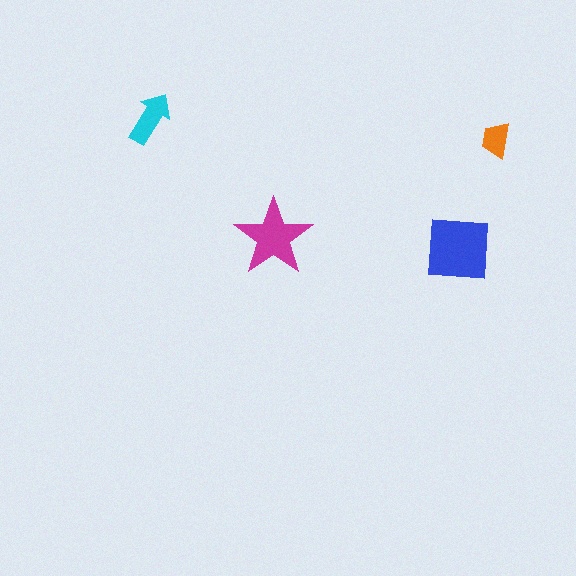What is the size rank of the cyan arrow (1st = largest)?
3rd.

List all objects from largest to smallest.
The blue square, the magenta star, the cyan arrow, the orange trapezoid.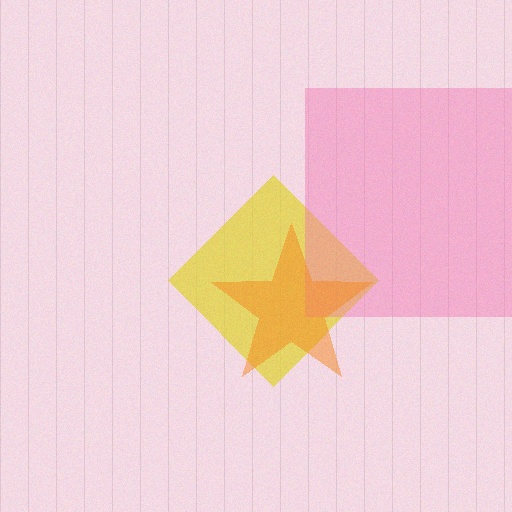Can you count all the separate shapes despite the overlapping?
Yes, there are 3 separate shapes.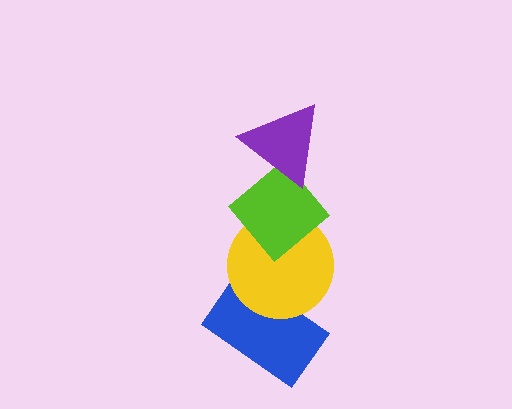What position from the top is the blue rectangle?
The blue rectangle is 4th from the top.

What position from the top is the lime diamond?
The lime diamond is 2nd from the top.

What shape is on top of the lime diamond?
The purple triangle is on top of the lime diamond.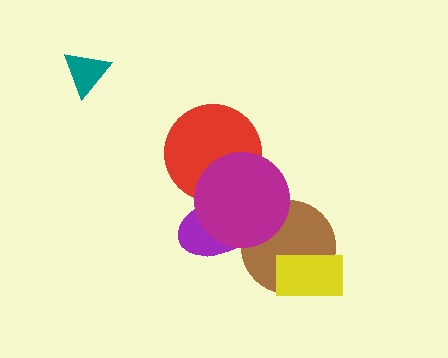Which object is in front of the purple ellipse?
The magenta circle is in front of the purple ellipse.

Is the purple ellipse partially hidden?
Yes, it is partially covered by another shape.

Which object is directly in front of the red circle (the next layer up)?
The purple ellipse is directly in front of the red circle.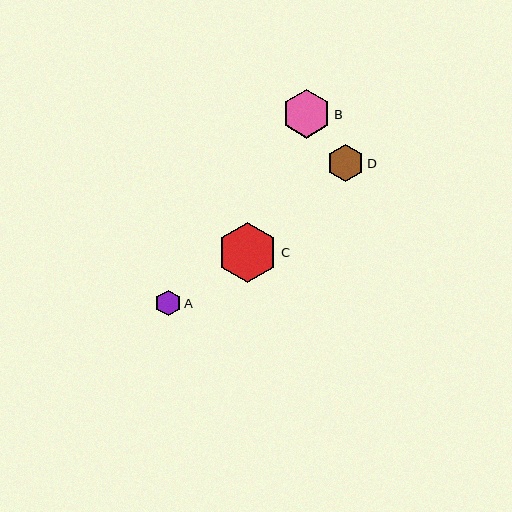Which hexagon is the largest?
Hexagon C is the largest with a size of approximately 60 pixels.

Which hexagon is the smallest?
Hexagon A is the smallest with a size of approximately 26 pixels.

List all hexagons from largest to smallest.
From largest to smallest: C, B, D, A.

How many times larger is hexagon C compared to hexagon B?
Hexagon C is approximately 1.2 times the size of hexagon B.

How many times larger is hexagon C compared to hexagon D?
Hexagon C is approximately 1.6 times the size of hexagon D.